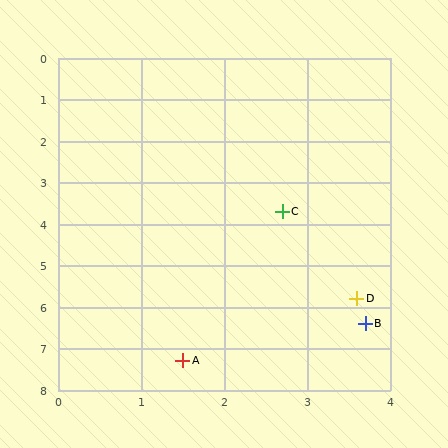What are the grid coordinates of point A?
Point A is at approximately (1.5, 7.3).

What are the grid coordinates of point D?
Point D is at approximately (3.6, 5.8).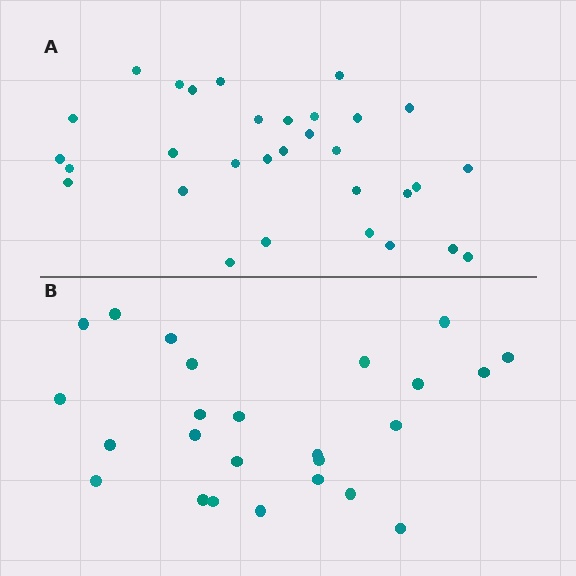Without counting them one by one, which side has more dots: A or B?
Region A (the top region) has more dots.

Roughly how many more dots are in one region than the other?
Region A has about 6 more dots than region B.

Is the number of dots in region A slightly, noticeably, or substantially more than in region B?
Region A has only slightly more — the two regions are fairly close. The ratio is roughly 1.2 to 1.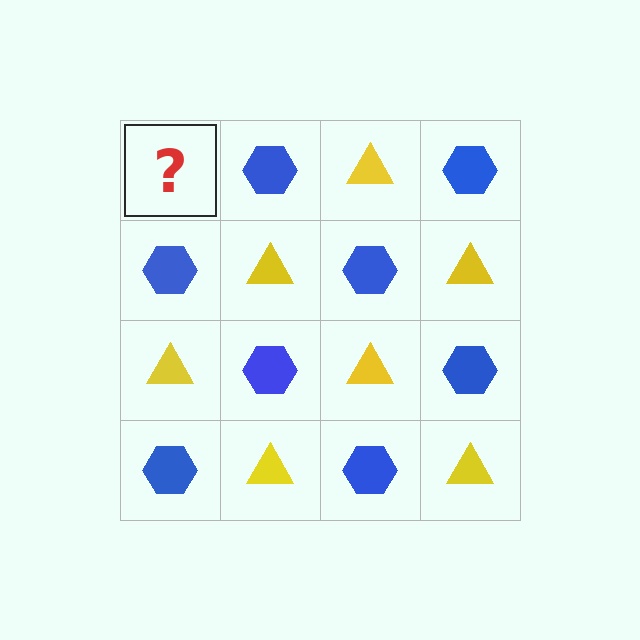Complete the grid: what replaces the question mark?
The question mark should be replaced with a yellow triangle.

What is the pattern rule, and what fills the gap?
The rule is that it alternates yellow triangle and blue hexagon in a checkerboard pattern. The gap should be filled with a yellow triangle.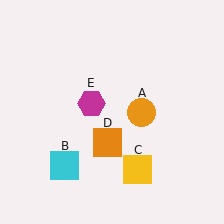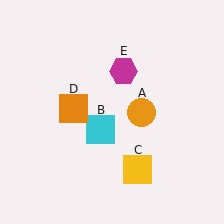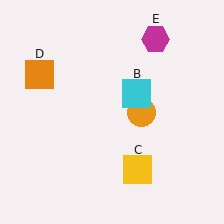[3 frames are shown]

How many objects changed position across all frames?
3 objects changed position: cyan square (object B), orange square (object D), magenta hexagon (object E).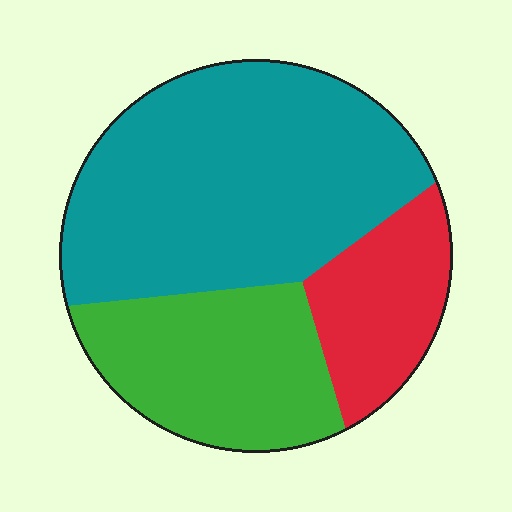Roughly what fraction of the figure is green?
Green covers 28% of the figure.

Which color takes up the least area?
Red, at roughly 20%.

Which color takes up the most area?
Teal, at roughly 55%.